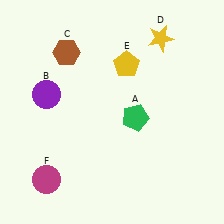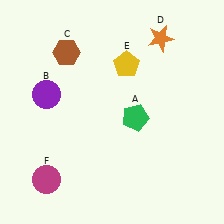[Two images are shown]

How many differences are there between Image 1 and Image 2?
There is 1 difference between the two images.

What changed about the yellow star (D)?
In Image 1, D is yellow. In Image 2, it changed to orange.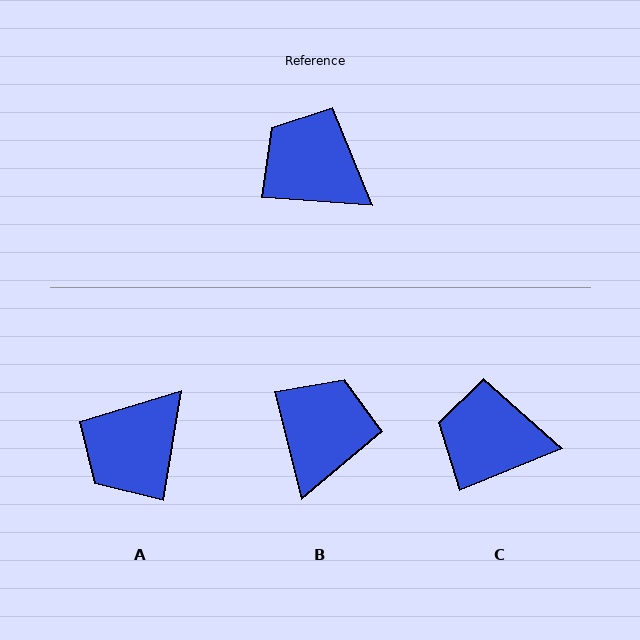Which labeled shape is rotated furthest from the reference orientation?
A, about 85 degrees away.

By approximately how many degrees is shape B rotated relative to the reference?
Approximately 72 degrees clockwise.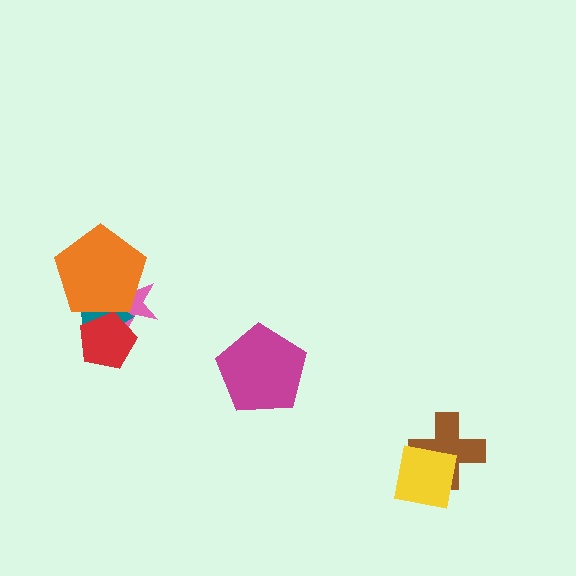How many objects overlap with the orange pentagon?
3 objects overlap with the orange pentagon.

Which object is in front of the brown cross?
The yellow square is in front of the brown cross.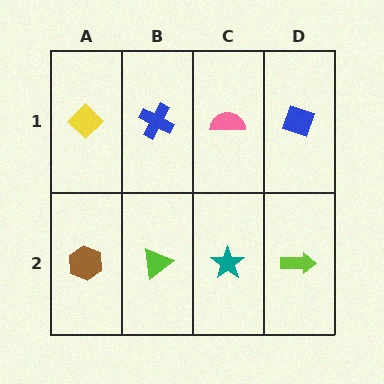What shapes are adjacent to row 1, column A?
A brown hexagon (row 2, column A), a blue cross (row 1, column B).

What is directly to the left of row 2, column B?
A brown hexagon.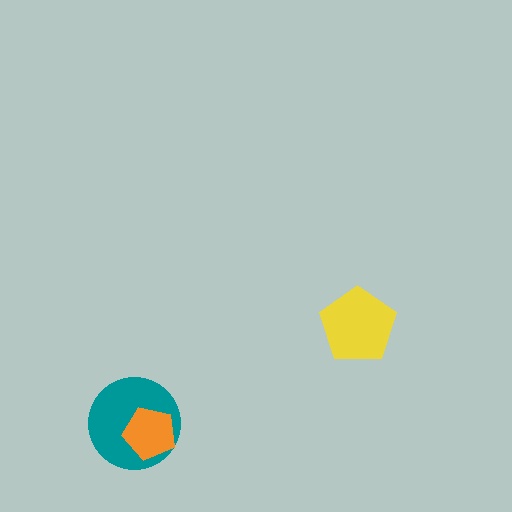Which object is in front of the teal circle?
The orange pentagon is in front of the teal circle.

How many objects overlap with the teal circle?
1 object overlaps with the teal circle.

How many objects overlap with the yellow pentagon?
0 objects overlap with the yellow pentagon.